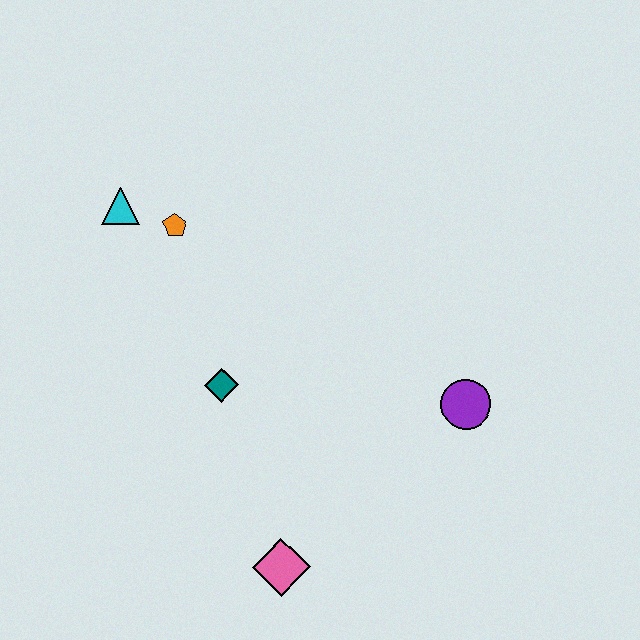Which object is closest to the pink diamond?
The teal diamond is closest to the pink diamond.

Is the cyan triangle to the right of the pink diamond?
No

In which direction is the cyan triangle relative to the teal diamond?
The cyan triangle is above the teal diamond.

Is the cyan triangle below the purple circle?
No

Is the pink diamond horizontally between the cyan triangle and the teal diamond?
No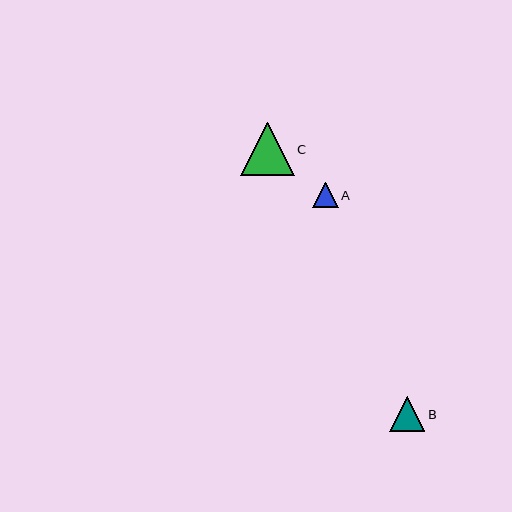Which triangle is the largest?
Triangle C is the largest with a size of approximately 54 pixels.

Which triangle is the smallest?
Triangle A is the smallest with a size of approximately 26 pixels.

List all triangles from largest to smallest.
From largest to smallest: C, B, A.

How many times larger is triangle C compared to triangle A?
Triangle C is approximately 2.1 times the size of triangle A.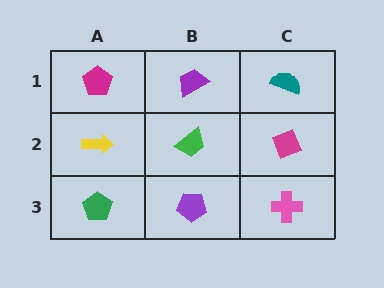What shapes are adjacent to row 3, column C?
A magenta diamond (row 2, column C), a purple pentagon (row 3, column B).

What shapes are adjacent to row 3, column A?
A yellow arrow (row 2, column A), a purple pentagon (row 3, column B).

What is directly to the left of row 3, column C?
A purple pentagon.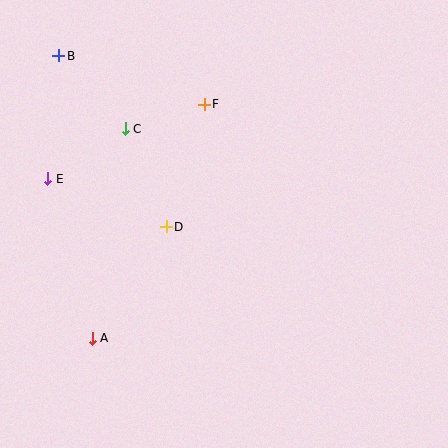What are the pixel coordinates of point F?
Point F is at (204, 104).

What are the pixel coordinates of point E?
Point E is at (48, 179).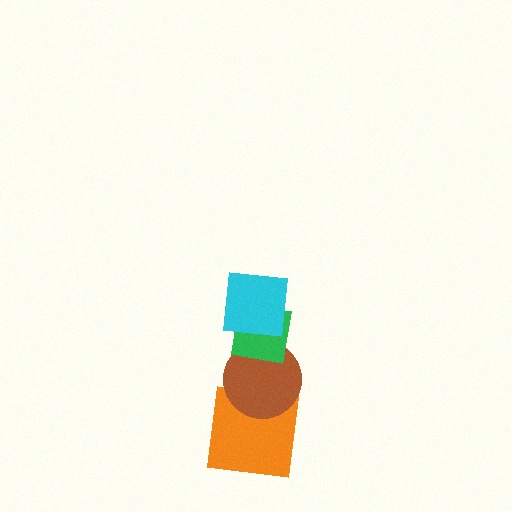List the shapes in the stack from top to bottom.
From top to bottom: the cyan square, the green square, the brown circle, the orange square.